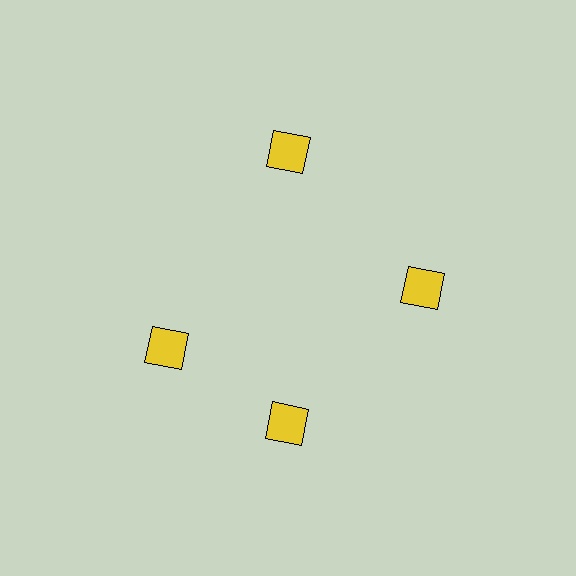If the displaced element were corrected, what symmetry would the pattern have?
It would have 4-fold rotational symmetry — the pattern would map onto itself every 90 degrees.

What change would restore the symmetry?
The symmetry would be restored by rotating it back into even spacing with its neighbors so that all 4 squares sit at equal angles and equal distance from the center.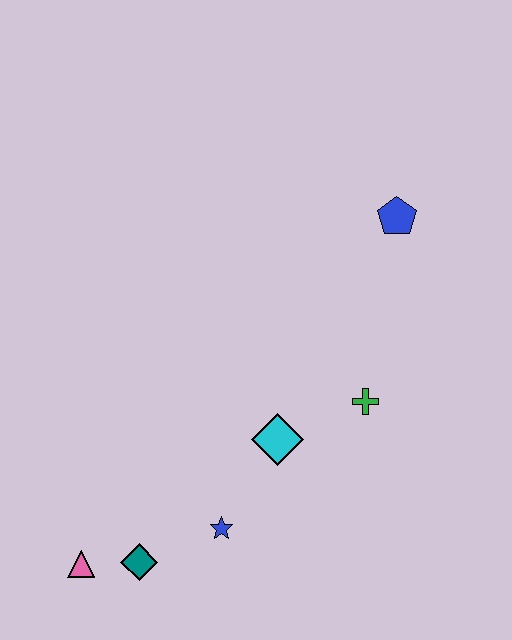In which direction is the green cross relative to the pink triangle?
The green cross is to the right of the pink triangle.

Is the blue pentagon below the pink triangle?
No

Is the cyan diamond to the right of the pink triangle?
Yes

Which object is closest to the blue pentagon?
The green cross is closest to the blue pentagon.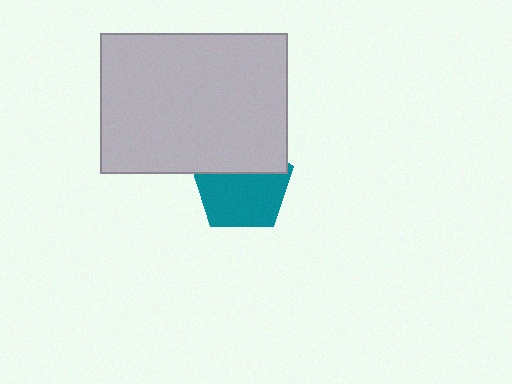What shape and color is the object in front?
The object in front is a light gray rectangle.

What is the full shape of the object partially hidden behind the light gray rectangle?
The partially hidden object is a teal pentagon.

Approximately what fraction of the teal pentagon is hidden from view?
Roughly 37% of the teal pentagon is hidden behind the light gray rectangle.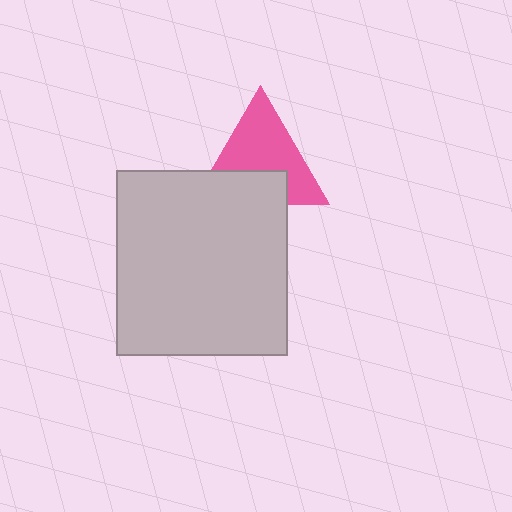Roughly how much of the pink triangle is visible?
About half of it is visible (roughly 63%).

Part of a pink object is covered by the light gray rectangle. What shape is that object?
It is a triangle.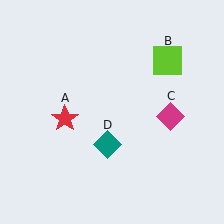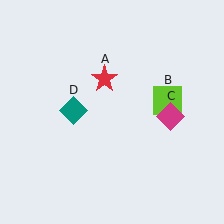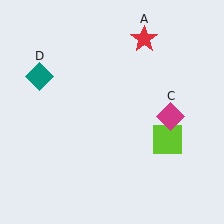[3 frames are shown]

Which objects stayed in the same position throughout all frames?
Magenta diamond (object C) remained stationary.